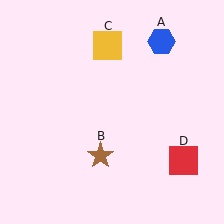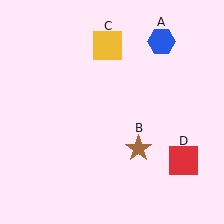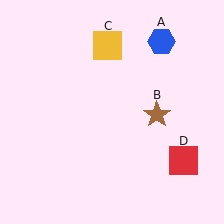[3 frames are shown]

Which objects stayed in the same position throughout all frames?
Blue hexagon (object A) and yellow square (object C) and red square (object D) remained stationary.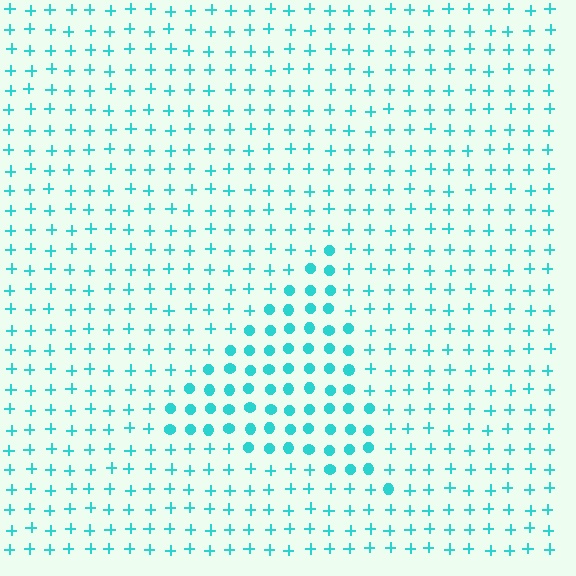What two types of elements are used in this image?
The image uses circles inside the triangle region and plus signs outside it.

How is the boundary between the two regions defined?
The boundary is defined by a change in element shape: circles inside vs. plus signs outside. All elements share the same color and spacing.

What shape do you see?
I see a triangle.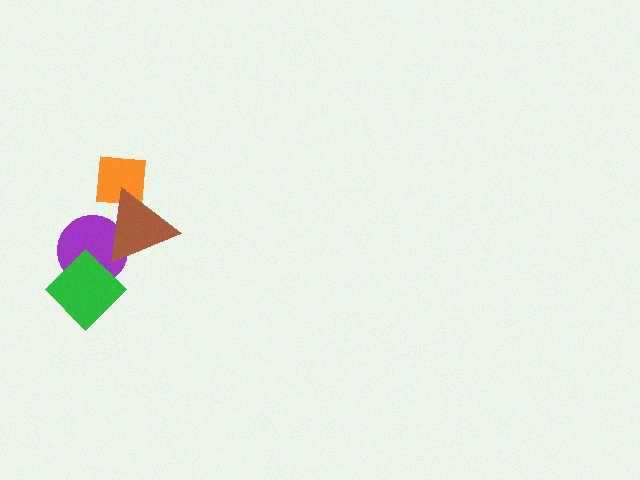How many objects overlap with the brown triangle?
2 objects overlap with the brown triangle.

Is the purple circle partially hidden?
Yes, it is partially covered by another shape.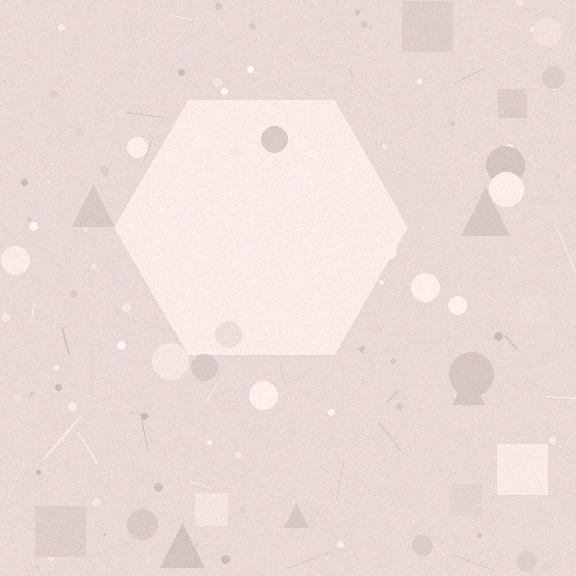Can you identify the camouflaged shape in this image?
The camouflaged shape is a hexagon.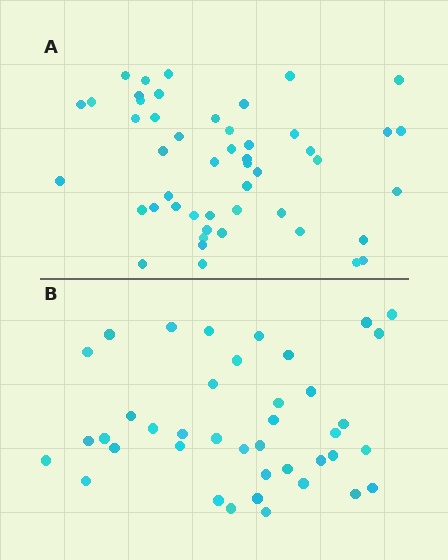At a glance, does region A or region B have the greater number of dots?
Region A (the top region) has more dots.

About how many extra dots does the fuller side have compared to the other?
Region A has roughly 8 or so more dots than region B.